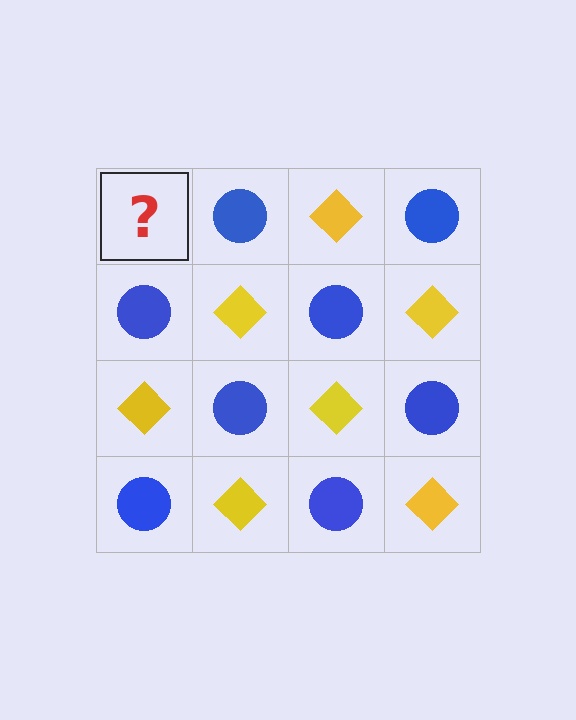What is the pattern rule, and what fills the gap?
The rule is that it alternates yellow diamond and blue circle in a checkerboard pattern. The gap should be filled with a yellow diamond.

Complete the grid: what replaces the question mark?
The question mark should be replaced with a yellow diamond.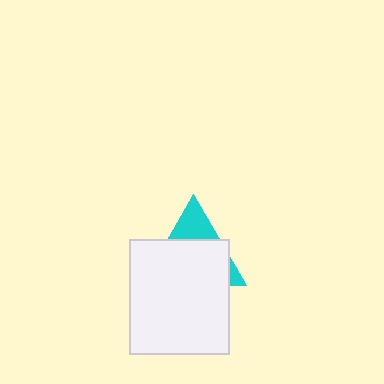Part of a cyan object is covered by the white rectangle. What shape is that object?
It is a triangle.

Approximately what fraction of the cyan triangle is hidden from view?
Roughly 70% of the cyan triangle is hidden behind the white rectangle.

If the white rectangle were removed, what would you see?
You would see the complete cyan triangle.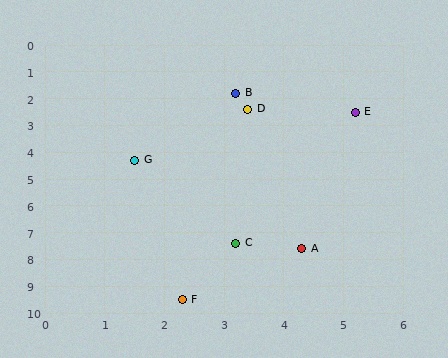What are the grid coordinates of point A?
Point A is at approximately (4.3, 7.6).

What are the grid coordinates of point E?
Point E is at approximately (5.2, 2.5).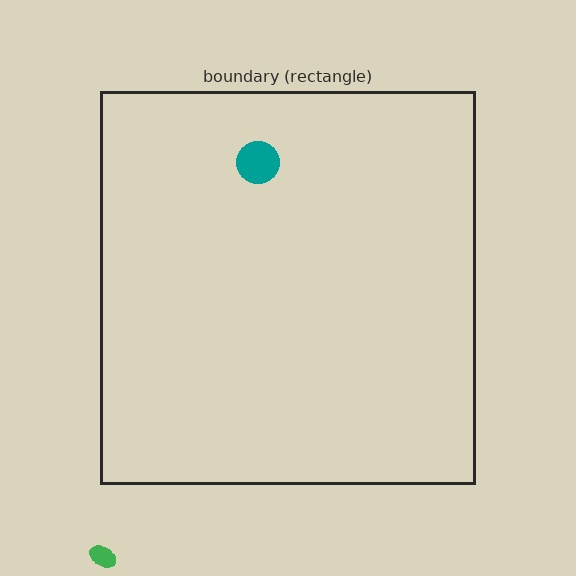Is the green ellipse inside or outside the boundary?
Outside.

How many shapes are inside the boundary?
1 inside, 1 outside.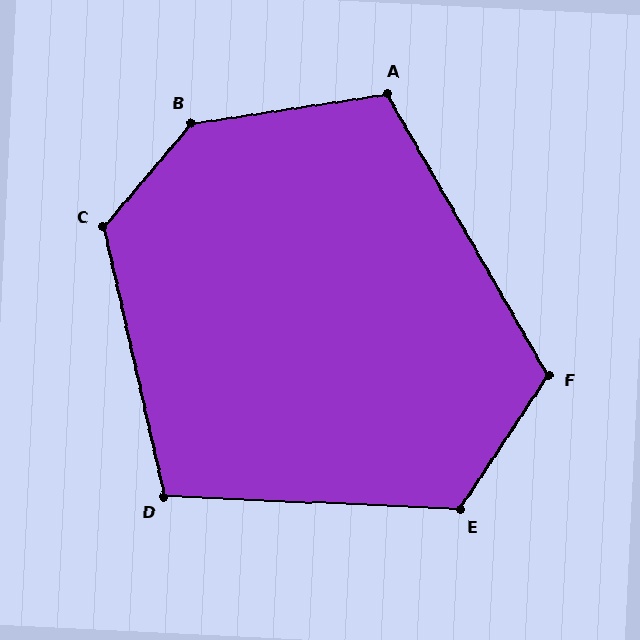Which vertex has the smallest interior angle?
D, at approximately 105 degrees.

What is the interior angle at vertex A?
Approximately 112 degrees (obtuse).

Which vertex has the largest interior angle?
B, at approximately 138 degrees.